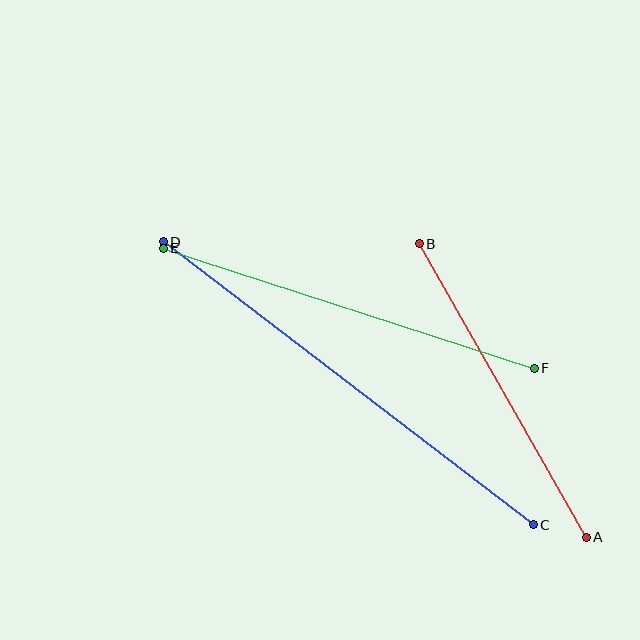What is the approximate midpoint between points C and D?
The midpoint is at approximately (348, 383) pixels.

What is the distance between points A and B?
The distance is approximately 337 pixels.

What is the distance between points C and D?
The distance is approximately 466 pixels.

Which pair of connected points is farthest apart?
Points C and D are farthest apart.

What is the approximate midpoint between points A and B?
The midpoint is at approximately (503, 390) pixels.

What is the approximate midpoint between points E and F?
The midpoint is at approximately (349, 308) pixels.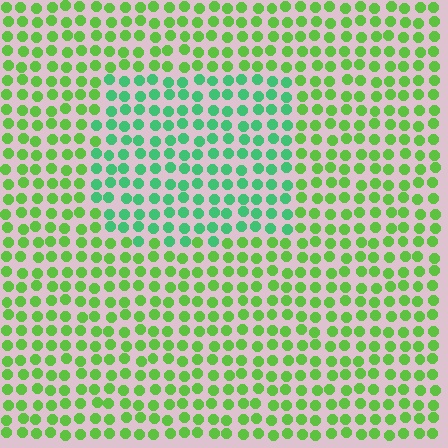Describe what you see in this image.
The image is filled with small lime elements in a uniform arrangement. A rectangle-shaped region is visible where the elements are tinted to a slightly different hue, forming a subtle color boundary.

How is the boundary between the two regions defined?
The boundary is defined purely by a slight shift in hue (about 38 degrees). Spacing, size, and orientation are identical on both sides.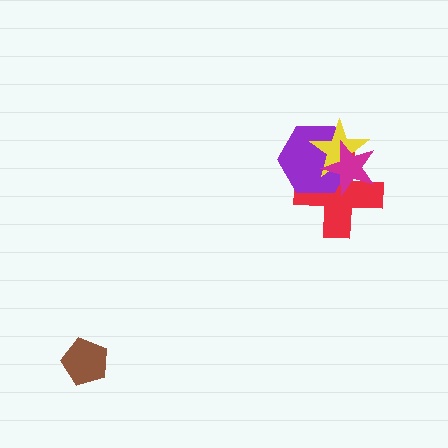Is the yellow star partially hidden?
Yes, it is partially covered by another shape.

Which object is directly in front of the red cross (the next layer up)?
The purple hexagon is directly in front of the red cross.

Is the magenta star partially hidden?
No, no other shape covers it.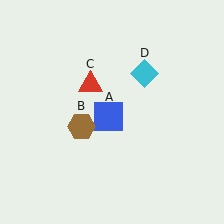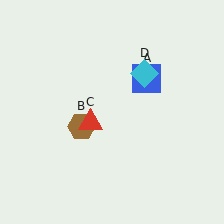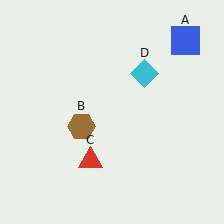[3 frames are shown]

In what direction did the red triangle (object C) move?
The red triangle (object C) moved down.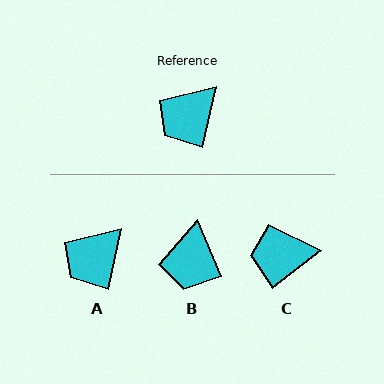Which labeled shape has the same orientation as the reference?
A.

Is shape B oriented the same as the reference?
No, it is off by about 36 degrees.